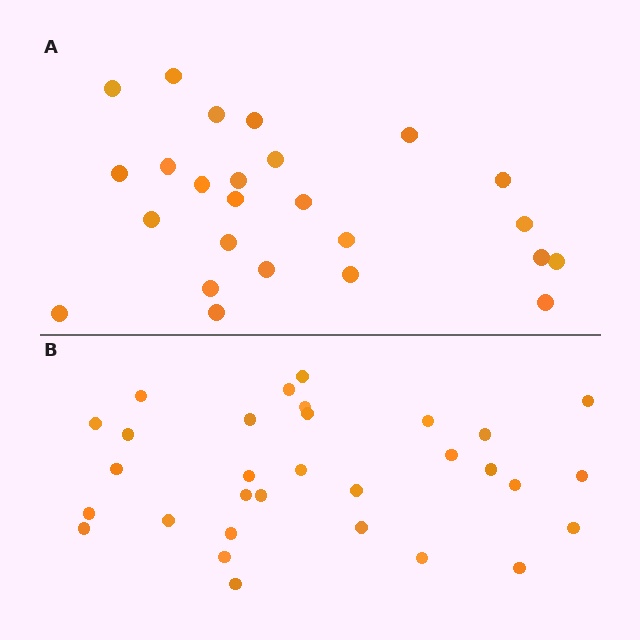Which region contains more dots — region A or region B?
Region B (the bottom region) has more dots.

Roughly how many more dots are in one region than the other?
Region B has about 6 more dots than region A.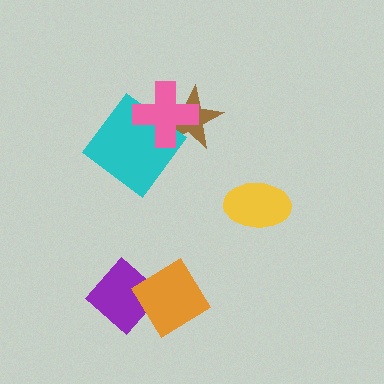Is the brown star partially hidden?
Yes, it is partially covered by another shape.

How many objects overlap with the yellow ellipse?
0 objects overlap with the yellow ellipse.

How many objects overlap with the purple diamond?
1 object overlaps with the purple diamond.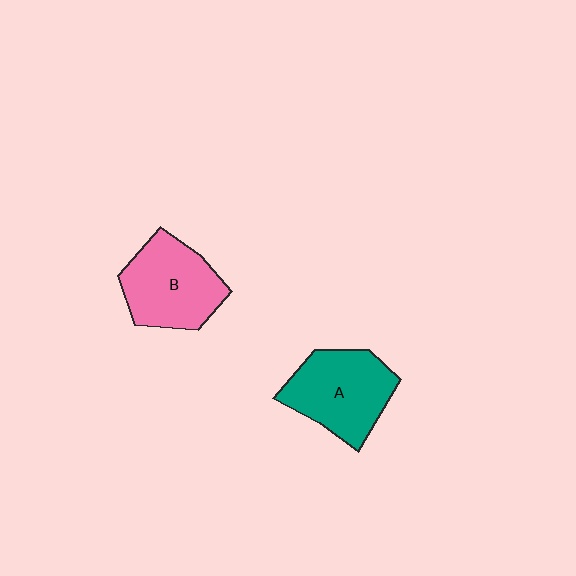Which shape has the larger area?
Shape A (teal).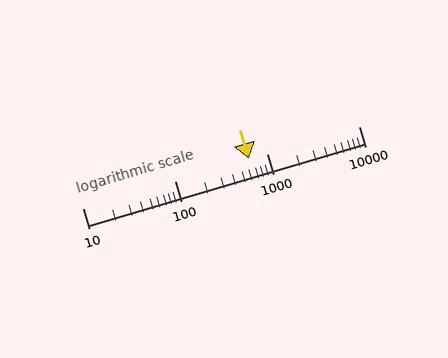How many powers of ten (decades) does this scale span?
The scale spans 3 decades, from 10 to 10000.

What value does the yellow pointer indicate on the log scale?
The pointer indicates approximately 640.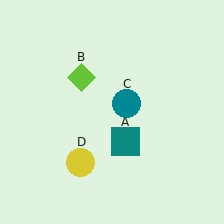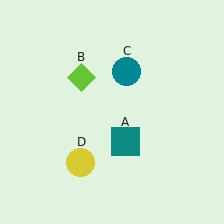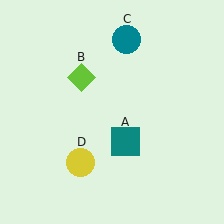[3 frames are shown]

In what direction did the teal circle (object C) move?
The teal circle (object C) moved up.